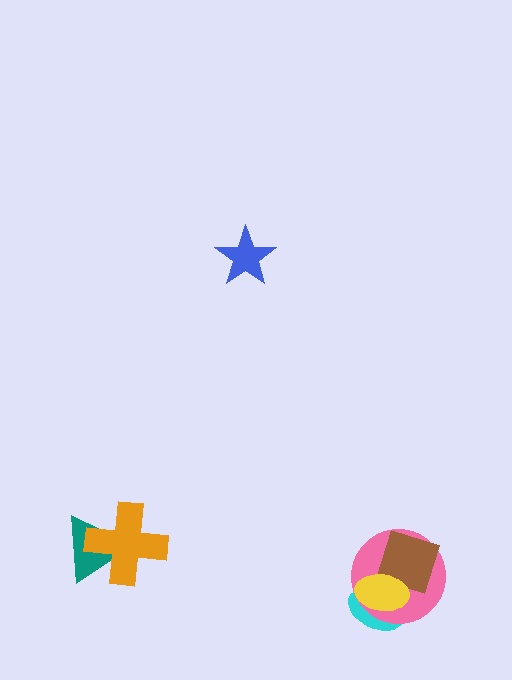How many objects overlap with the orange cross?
1 object overlaps with the orange cross.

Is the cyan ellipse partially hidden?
Yes, it is partially covered by another shape.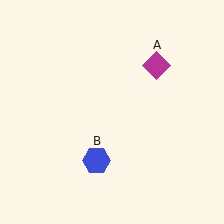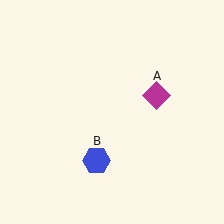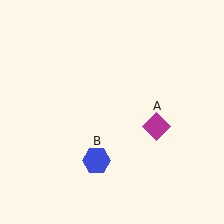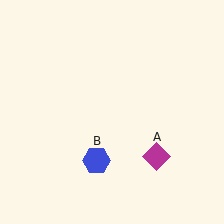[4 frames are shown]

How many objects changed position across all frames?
1 object changed position: magenta diamond (object A).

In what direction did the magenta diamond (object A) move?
The magenta diamond (object A) moved down.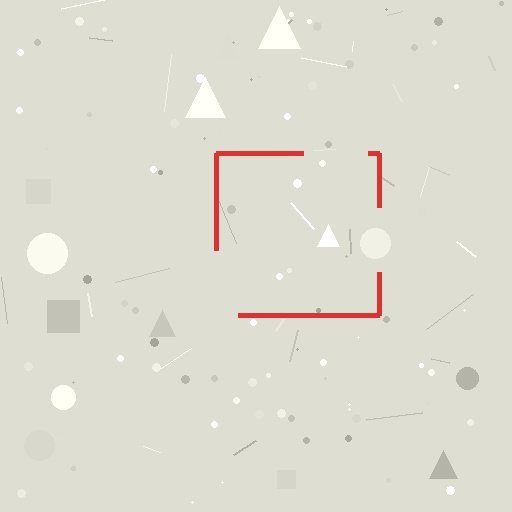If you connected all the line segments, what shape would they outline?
They would outline a square.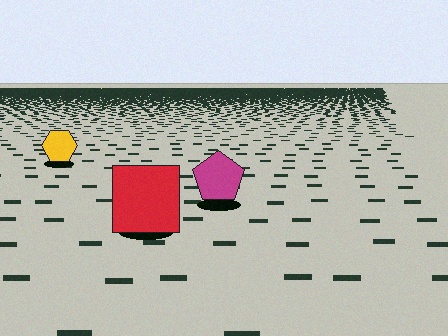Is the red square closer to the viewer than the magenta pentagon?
Yes. The red square is closer — you can tell from the texture gradient: the ground texture is coarser near it.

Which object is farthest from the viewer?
The yellow hexagon is farthest from the viewer. It appears smaller and the ground texture around it is denser.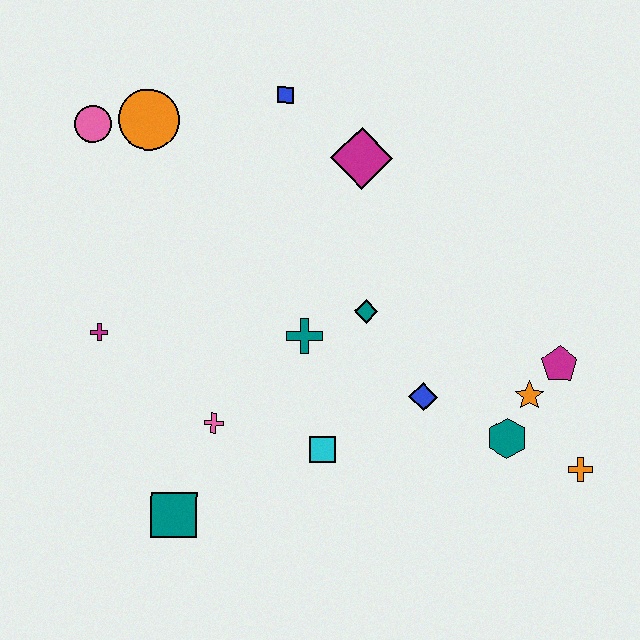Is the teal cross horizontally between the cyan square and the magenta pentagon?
No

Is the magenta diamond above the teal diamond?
Yes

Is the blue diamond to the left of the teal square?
No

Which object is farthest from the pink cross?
The orange cross is farthest from the pink cross.